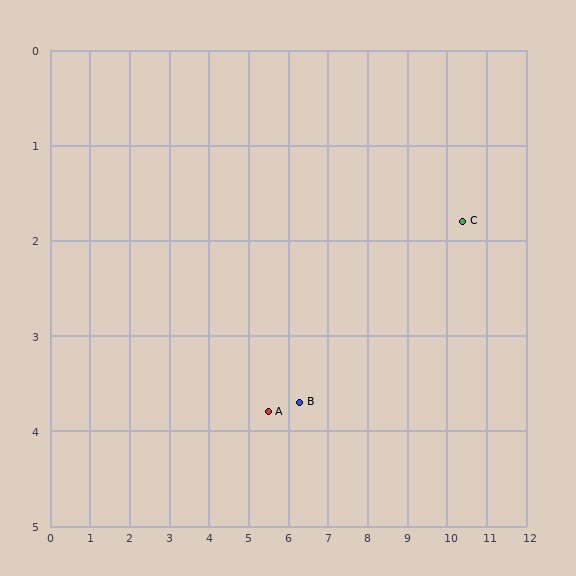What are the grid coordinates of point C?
Point C is at approximately (10.4, 1.8).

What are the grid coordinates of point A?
Point A is at approximately (5.5, 3.8).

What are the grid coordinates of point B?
Point B is at approximately (6.3, 3.7).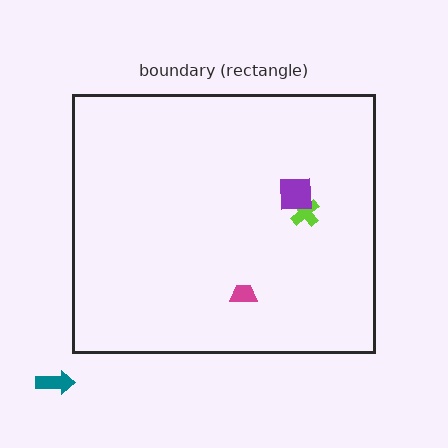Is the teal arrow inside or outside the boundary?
Outside.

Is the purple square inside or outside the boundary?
Inside.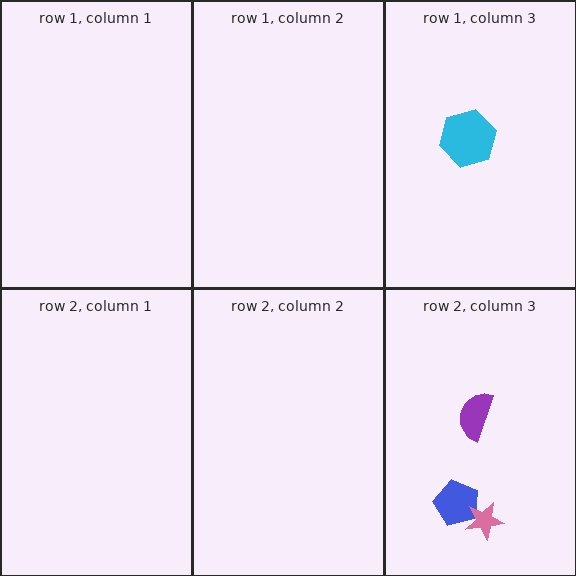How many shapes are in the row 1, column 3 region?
1.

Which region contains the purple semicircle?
The row 2, column 3 region.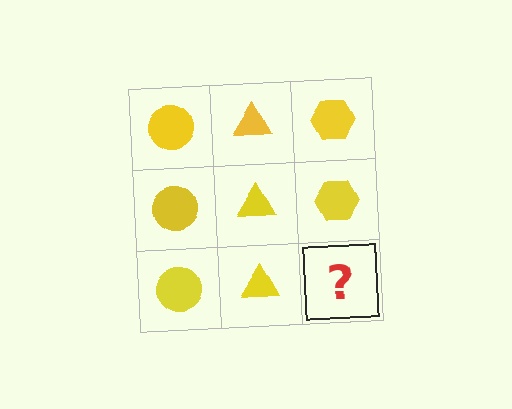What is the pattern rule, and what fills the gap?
The rule is that each column has a consistent shape. The gap should be filled with a yellow hexagon.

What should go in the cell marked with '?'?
The missing cell should contain a yellow hexagon.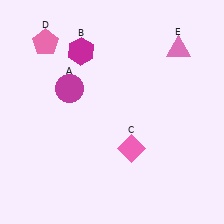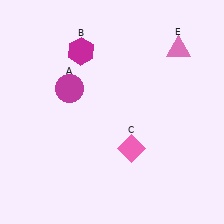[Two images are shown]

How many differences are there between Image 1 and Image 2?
There is 1 difference between the two images.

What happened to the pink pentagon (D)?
The pink pentagon (D) was removed in Image 2. It was in the top-left area of Image 1.